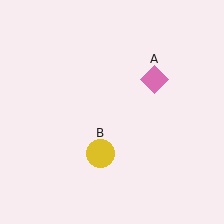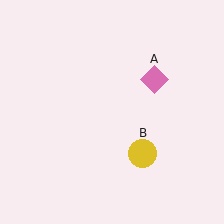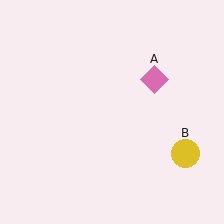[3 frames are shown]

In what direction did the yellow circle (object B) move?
The yellow circle (object B) moved right.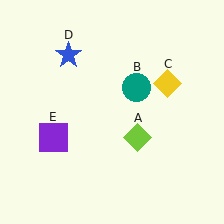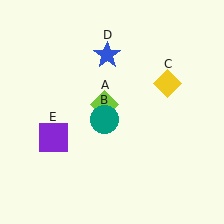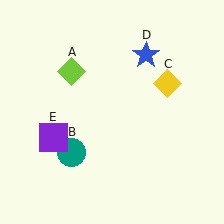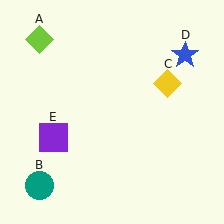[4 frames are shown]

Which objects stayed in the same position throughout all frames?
Yellow diamond (object C) and purple square (object E) remained stationary.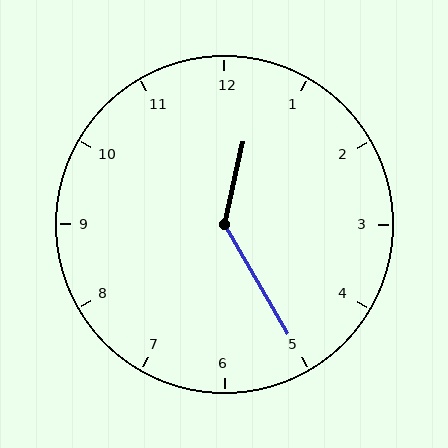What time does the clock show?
12:25.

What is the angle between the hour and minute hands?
Approximately 138 degrees.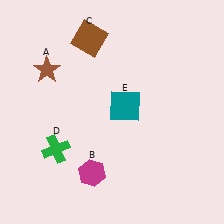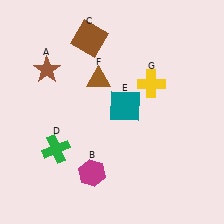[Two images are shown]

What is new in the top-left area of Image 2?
A brown triangle (F) was added in the top-left area of Image 2.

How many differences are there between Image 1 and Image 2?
There are 2 differences between the two images.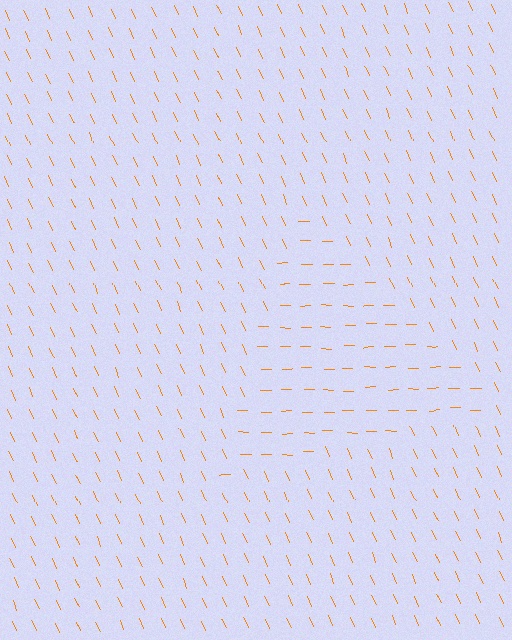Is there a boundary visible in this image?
Yes, there is a texture boundary formed by a change in line orientation.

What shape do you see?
I see a triangle.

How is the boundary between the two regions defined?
The boundary is defined purely by a change in line orientation (approximately 65 degrees difference). All lines are the same color and thickness.